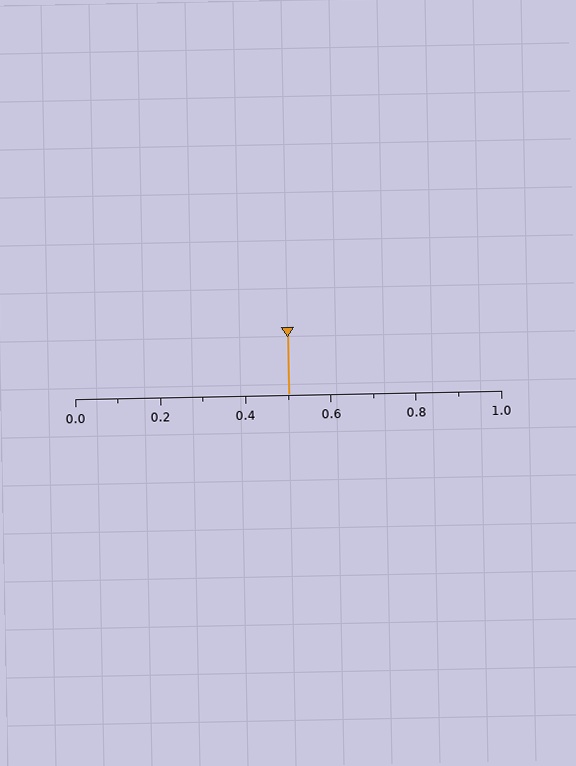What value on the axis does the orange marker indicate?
The marker indicates approximately 0.5.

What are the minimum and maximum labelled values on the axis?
The axis runs from 0.0 to 1.0.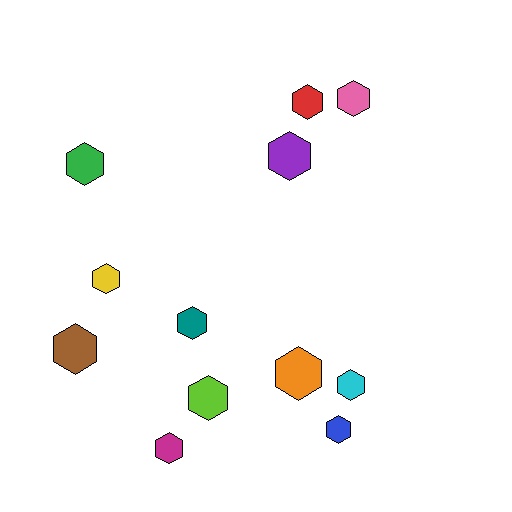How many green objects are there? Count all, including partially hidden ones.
There is 1 green object.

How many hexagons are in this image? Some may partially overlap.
There are 12 hexagons.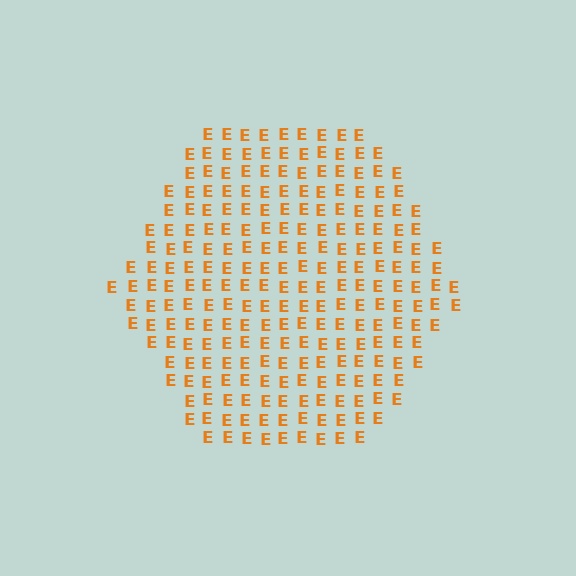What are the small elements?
The small elements are letter E's.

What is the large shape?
The large shape is a hexagon.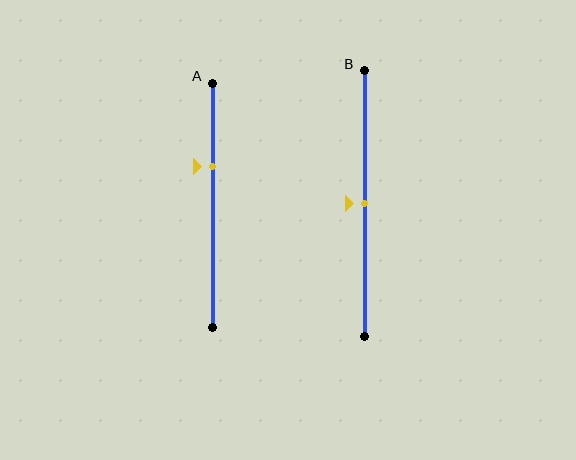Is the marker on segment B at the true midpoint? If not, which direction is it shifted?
Yes, the marker on segment B is at the true midpoint.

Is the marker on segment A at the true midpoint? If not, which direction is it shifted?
No, the marker on segment A is shifted upward by about 16% of the segment length.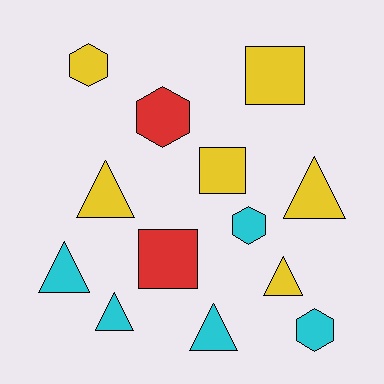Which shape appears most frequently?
Triangle, with 6 objects.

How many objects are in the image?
There are 13 objects.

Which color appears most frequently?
Yellow, with 6 objects.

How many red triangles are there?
There are no red triangles.